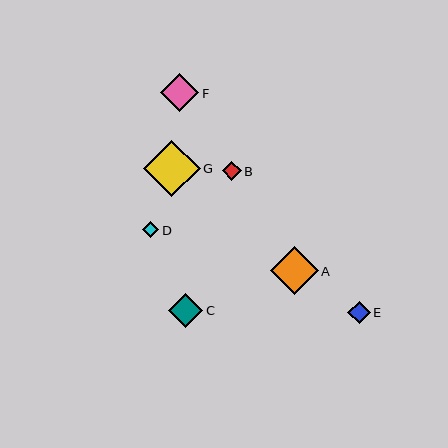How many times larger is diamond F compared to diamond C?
Diamond F is approximately 1.1 times the size of diamond C.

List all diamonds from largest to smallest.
From largest to smallest: G, A, F, C, E, B, D.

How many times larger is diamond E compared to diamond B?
Diamond E is approximately 1.2 times the size of diamond B.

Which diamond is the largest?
Diamond G is the largest with a size of approximately 56 pixels.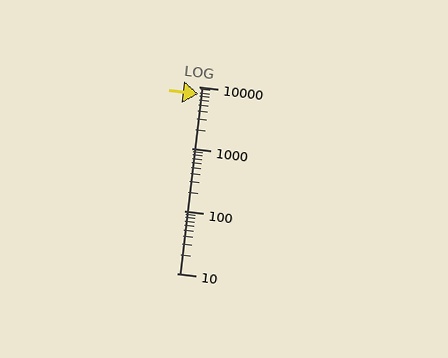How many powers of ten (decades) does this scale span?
The scale spans 3 decades, from 10 to 10000.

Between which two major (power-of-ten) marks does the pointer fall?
The pointer is between 1000 and 10000.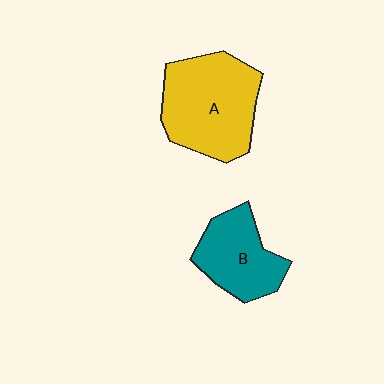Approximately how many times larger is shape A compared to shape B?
Approximately 1.5 times.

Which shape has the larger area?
Shape A (yellow).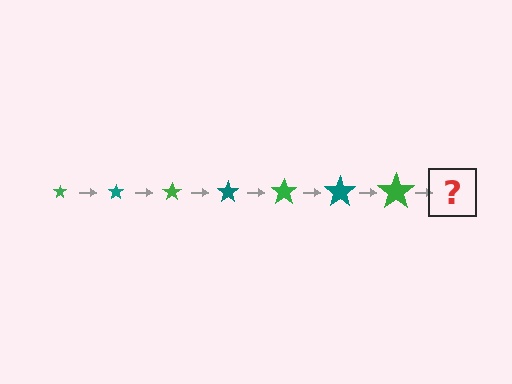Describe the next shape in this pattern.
It should be a teal star, larger than the previous one.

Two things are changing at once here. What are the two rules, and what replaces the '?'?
The two rules are that the star grows larger each step and the color cycles through green and teal. The '?' should be a teal star, larger than the previous one.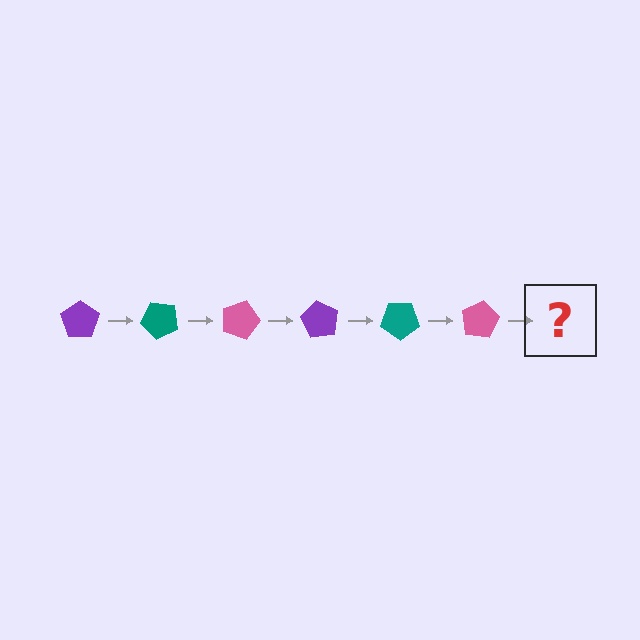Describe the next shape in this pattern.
It should be a purple pentagon, rotated 270 degrees from the start.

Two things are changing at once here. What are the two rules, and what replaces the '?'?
The two rules are that it rotates 45 degrees each step and the color cycles through purple, teal, and pink. The '?' should be a purple pentagon, rotated 270 degrees from the start.